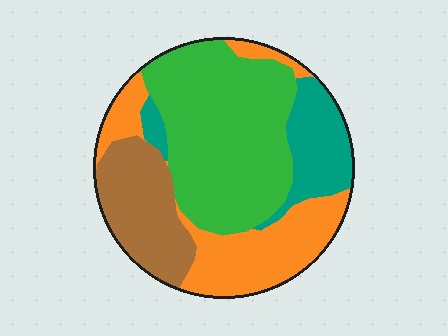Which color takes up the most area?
Green, at roughly 40%.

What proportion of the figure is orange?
Orange takes up about one quarter (1/4) of the figure.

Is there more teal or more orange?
Orange.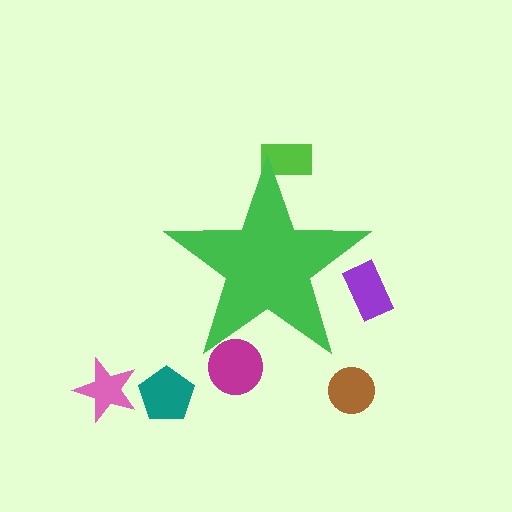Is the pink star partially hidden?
No, the pink star is fully visible.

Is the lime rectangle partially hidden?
Yes, the lime rectangle is partially hidden behind the green star.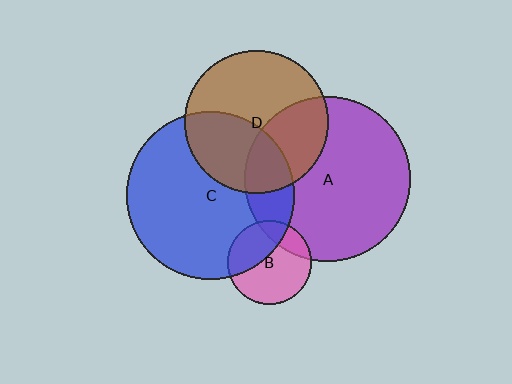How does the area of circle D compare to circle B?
Approximately 2.9 times.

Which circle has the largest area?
Circle C (blue).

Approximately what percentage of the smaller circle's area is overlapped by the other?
Approximately 20%.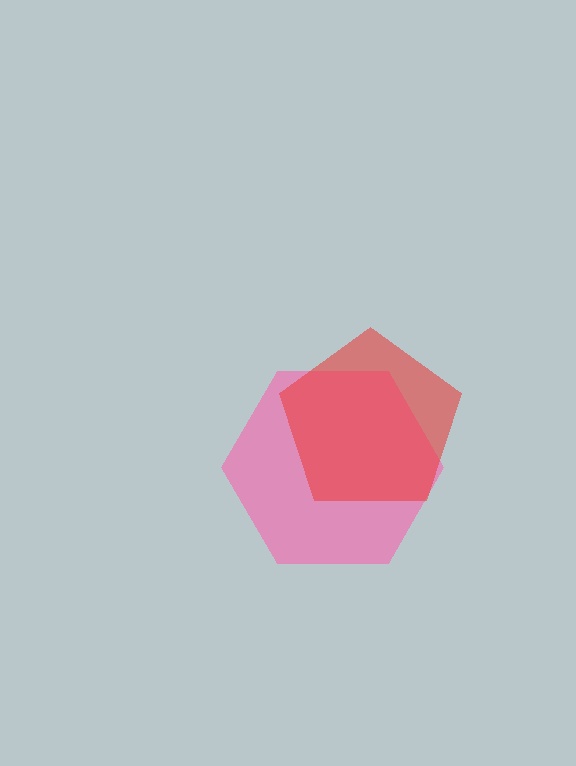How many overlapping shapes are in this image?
There are 2 overlapping shapes in the image.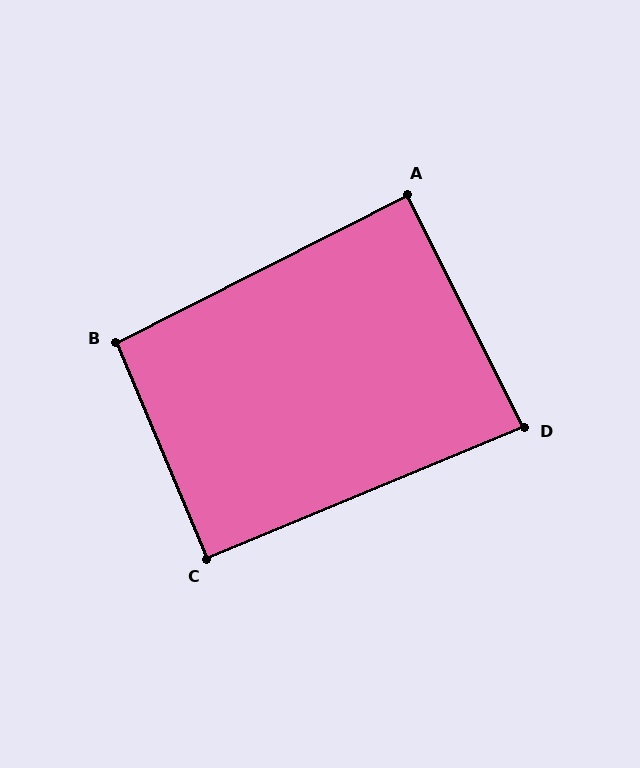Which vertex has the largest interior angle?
B, at approximately 94 degrees.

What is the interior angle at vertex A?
Approximately 90 degrees (approximately right).